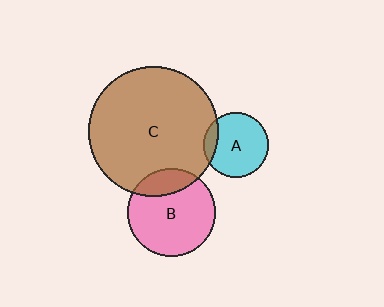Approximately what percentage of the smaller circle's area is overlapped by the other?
Approximately 20%.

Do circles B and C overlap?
Yes.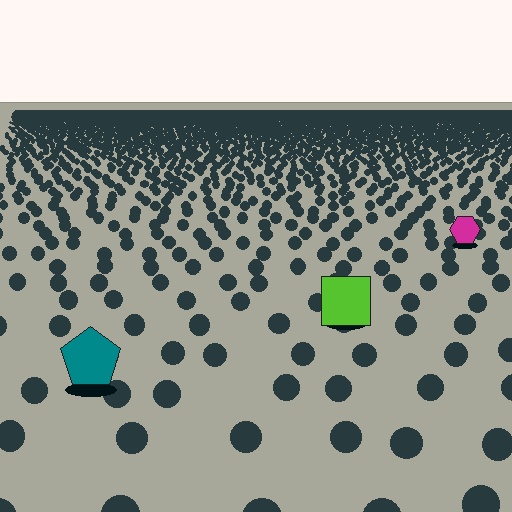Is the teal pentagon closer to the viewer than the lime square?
Yes. The teal pentagon is closer — you can tell from the texture gradient: the ground texture is coarser near it.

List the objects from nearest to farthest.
From nearest to farthest: the teal pentagon, the lime square, the magenta hexagon.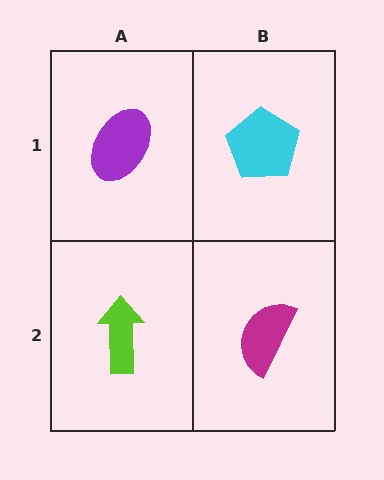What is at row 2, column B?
A magenta semicircle.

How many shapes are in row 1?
2 shapes.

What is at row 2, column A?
A lime arrow.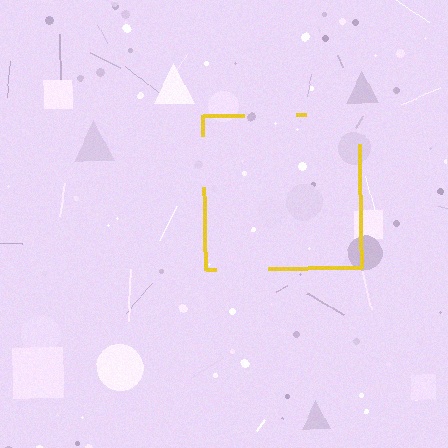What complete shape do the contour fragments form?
The contour fragments form a square.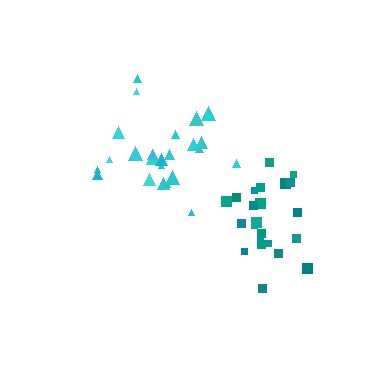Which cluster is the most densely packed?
Teal.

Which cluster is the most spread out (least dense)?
Cyan.